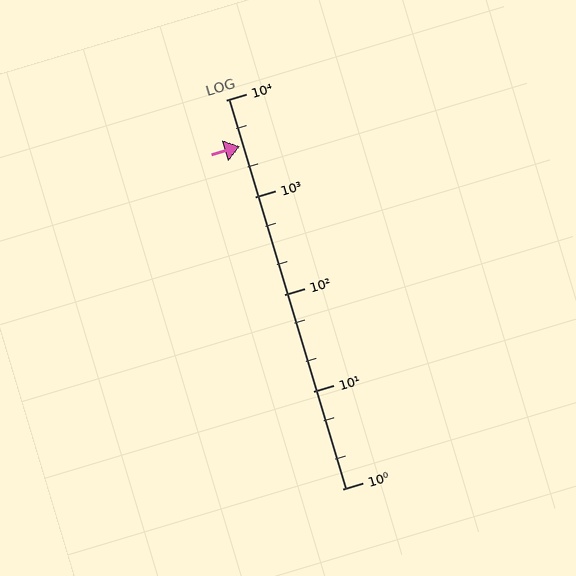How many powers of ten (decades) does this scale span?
The scale spans 4 decades, from 1 to 10000.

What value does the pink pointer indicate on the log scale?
The pointer indicates approximately 3300.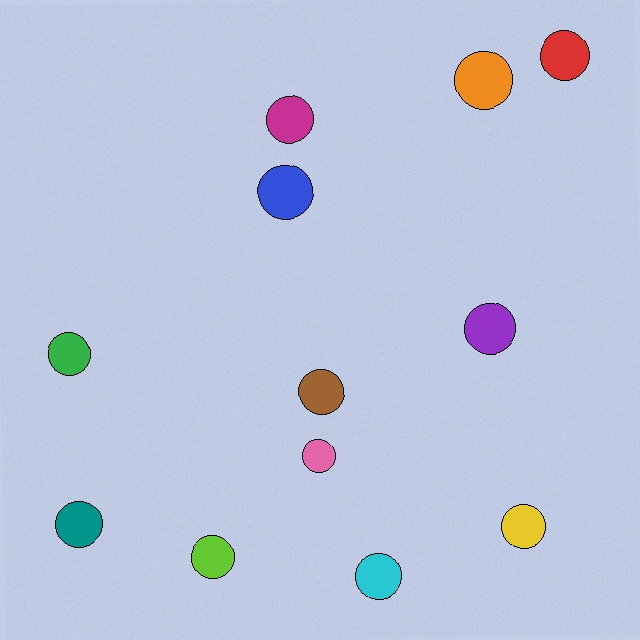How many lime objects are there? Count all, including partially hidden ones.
There is 1 lime object.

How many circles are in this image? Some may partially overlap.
There are 12 circles.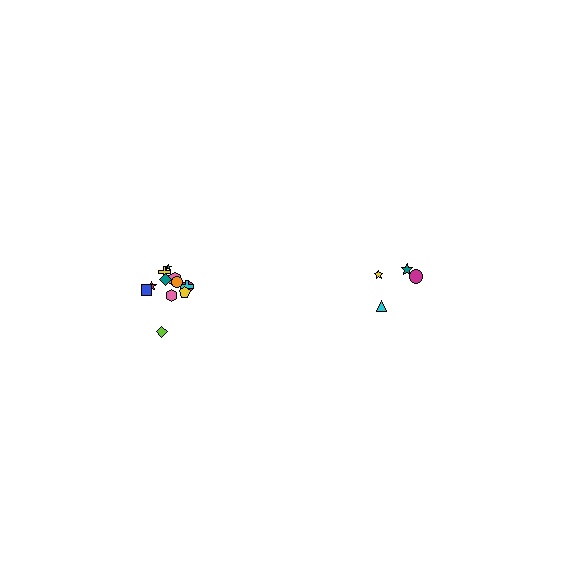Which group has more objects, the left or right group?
The left group.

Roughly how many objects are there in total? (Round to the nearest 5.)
Roughly 15 objects in total.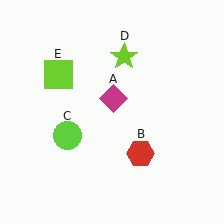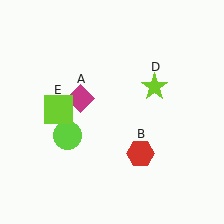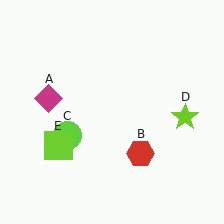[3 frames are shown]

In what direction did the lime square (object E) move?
The lime square (object E) moved down.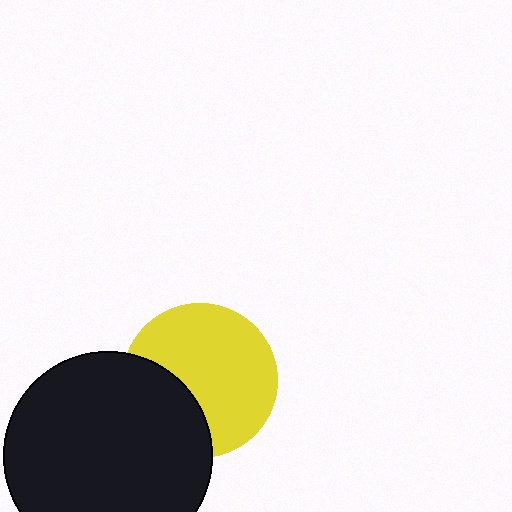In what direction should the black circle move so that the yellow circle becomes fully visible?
The black circle should move left. That is the shortest direction to clear the overlap and leave the yellow circle fully visible.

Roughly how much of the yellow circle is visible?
Most of it is visible (roughly 68%).